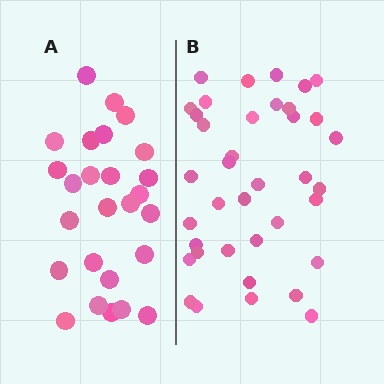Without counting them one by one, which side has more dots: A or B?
Region B (the right region) has more dots.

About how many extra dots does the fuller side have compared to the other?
Region B has roughly 12 or so more dots than region A.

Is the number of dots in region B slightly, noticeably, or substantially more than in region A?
Region B has substantially more. The ratio is roughly 1.5 to 1.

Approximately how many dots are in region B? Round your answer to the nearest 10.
About 40 dots. (The exact count is 38, which rounds to 40.)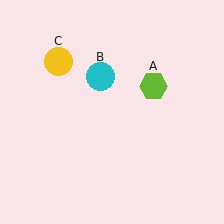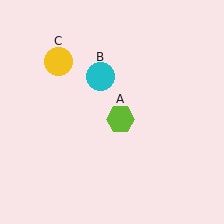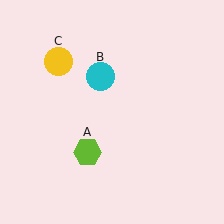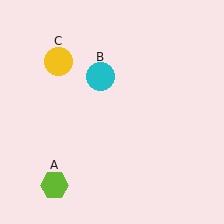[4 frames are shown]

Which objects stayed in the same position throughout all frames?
Cyan circle (object B) and yellow circle (object C) remained stationary.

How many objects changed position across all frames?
1 object changed position: lime hexagon (object A).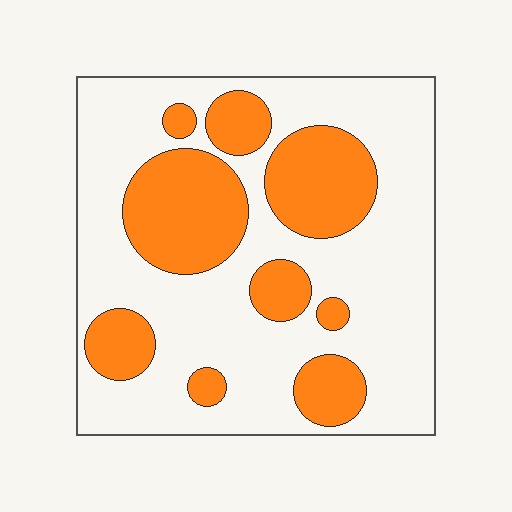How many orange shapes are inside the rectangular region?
9.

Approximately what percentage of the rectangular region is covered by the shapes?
Approximately 30%.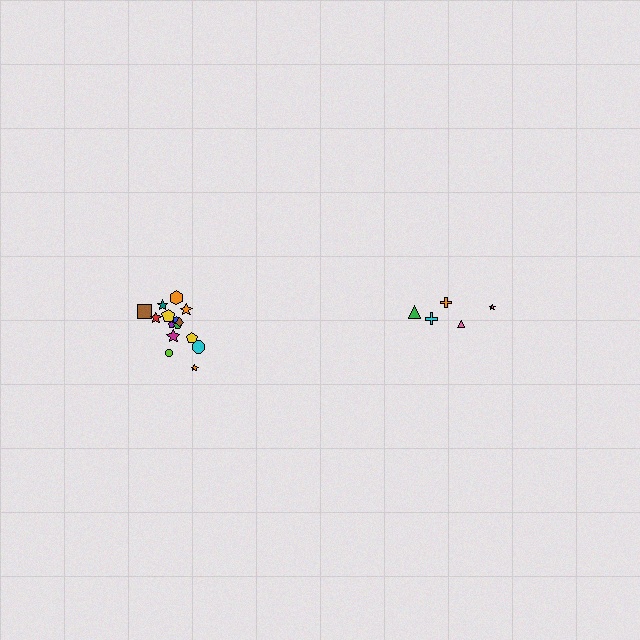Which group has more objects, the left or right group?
The left group.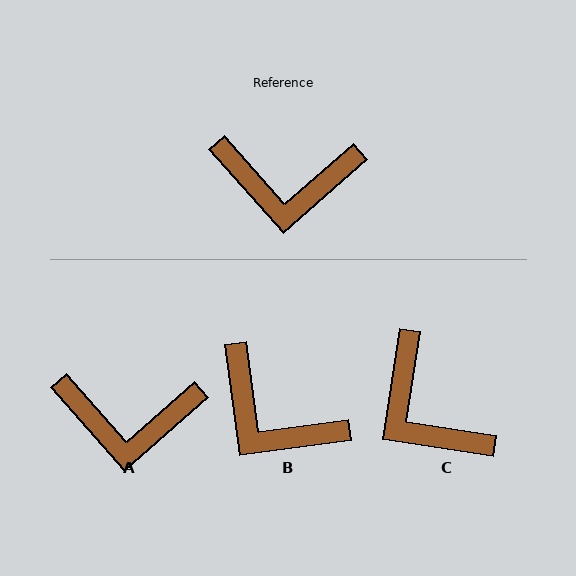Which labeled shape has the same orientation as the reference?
A.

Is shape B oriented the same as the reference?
No, it is off by about 34 degrees.